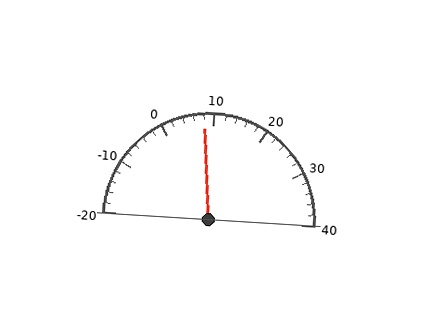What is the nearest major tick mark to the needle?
The nearest major tick mark is 10.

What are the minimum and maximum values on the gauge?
The gauge ranges from -20 to 40.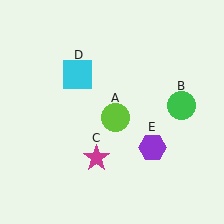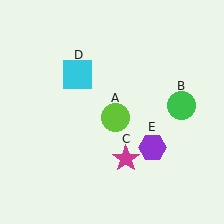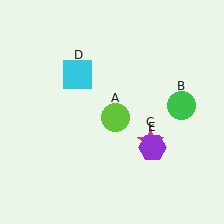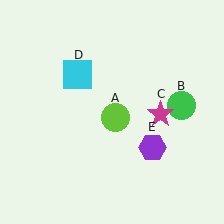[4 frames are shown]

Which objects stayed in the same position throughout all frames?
Lime circle (object A) and green circle (object B) and cyan square (object D) and purple hexagon (object E) remained stationary.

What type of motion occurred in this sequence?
The magenta star (object C) rotated counterclockwise around the center of the scene.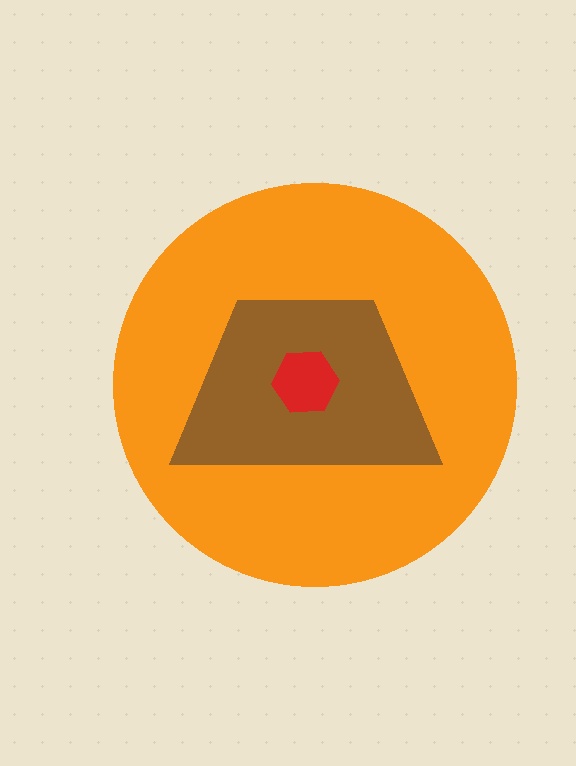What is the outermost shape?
The orange circle.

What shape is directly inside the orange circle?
The brown trapezoid.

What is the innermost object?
The red hexagon.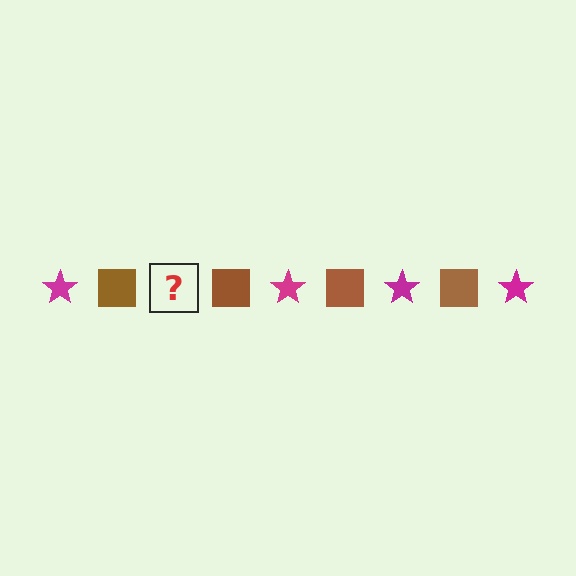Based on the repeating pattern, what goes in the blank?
The blank should be a magenta star.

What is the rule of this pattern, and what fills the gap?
The rule is that the pattern alternates between magenta star and brown square. The gap should be filled with a magenta star.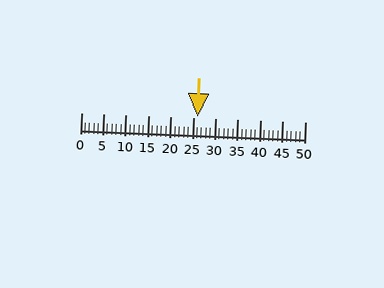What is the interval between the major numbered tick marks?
The major tick marks are spaced 5 units apart.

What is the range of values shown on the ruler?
The ruler shows values from 0 to 50.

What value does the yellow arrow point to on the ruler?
The yellow arrow points to approximately 26.